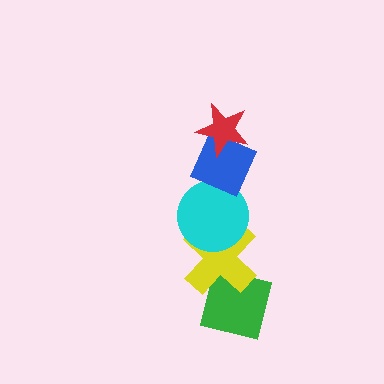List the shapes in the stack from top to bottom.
From top to bottom: the red star, the blue diamond, the cyan circle, the yellow cross, the green square.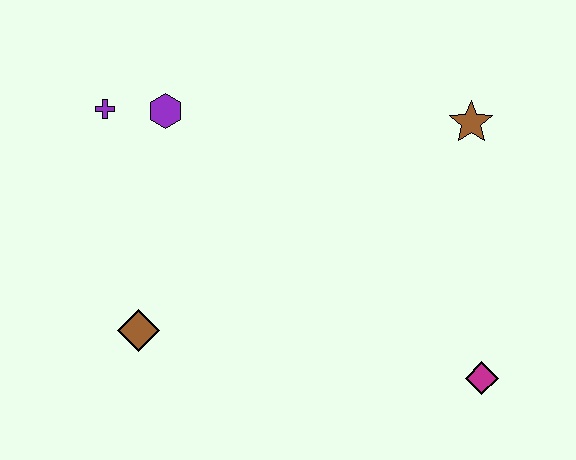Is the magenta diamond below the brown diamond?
Yes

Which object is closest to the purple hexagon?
The purple cross is closest to the purple hexagon.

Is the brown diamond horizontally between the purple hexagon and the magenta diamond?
No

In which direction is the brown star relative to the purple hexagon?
The brown star is to the right of the purple hexagon.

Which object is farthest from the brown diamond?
The brown star is farthest from the brown diamond.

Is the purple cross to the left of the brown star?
Yes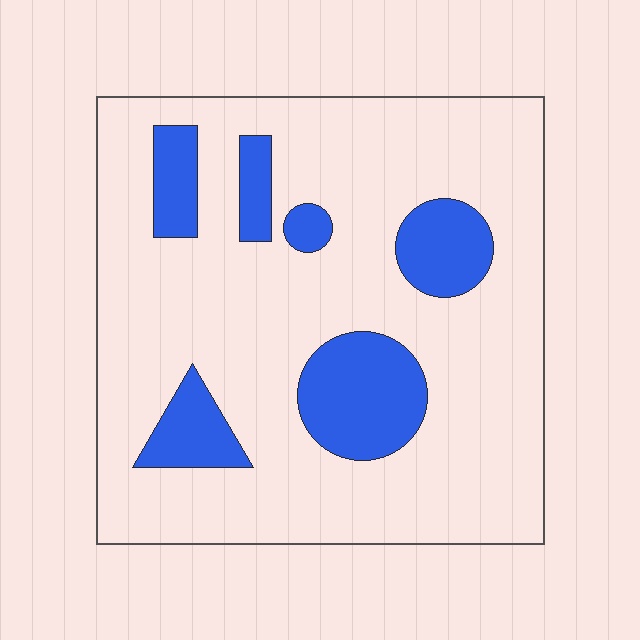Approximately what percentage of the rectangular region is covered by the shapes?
Approximately 20%.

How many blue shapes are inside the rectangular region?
6.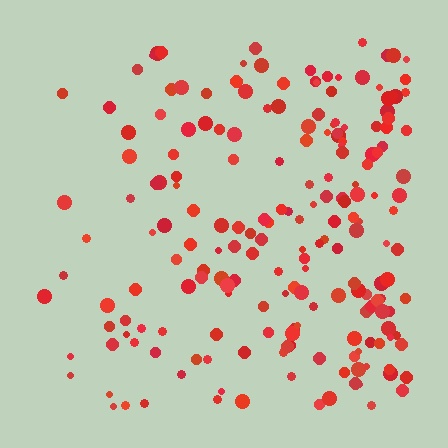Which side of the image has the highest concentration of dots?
The right.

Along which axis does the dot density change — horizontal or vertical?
Horizontal.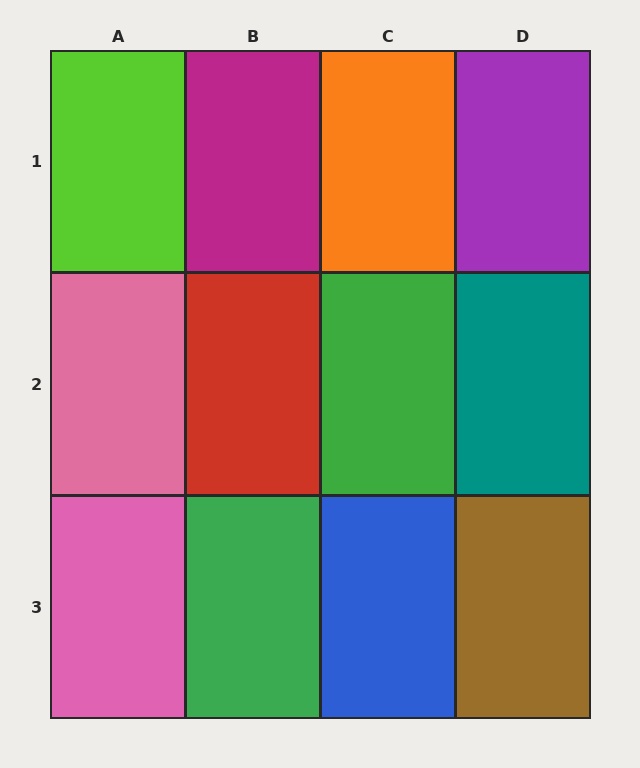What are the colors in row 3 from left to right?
Pink, green, blue, brown.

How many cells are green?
2 cells are green.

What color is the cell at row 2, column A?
Pink.